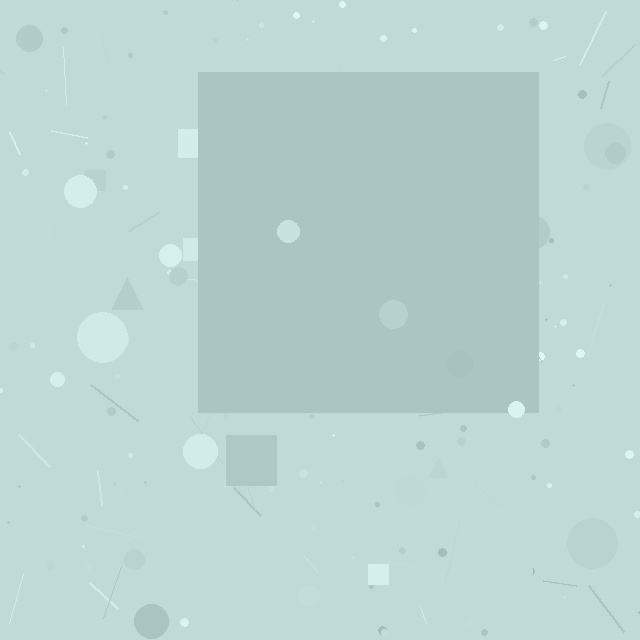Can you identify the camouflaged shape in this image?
The camouflaged shape is a square.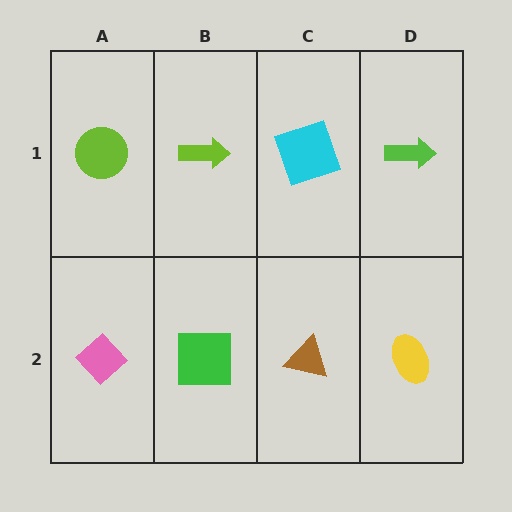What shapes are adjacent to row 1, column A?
A pink diamond (row 2, column A), a lime arrow (row 1, column B).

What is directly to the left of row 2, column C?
A green square.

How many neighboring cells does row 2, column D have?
2.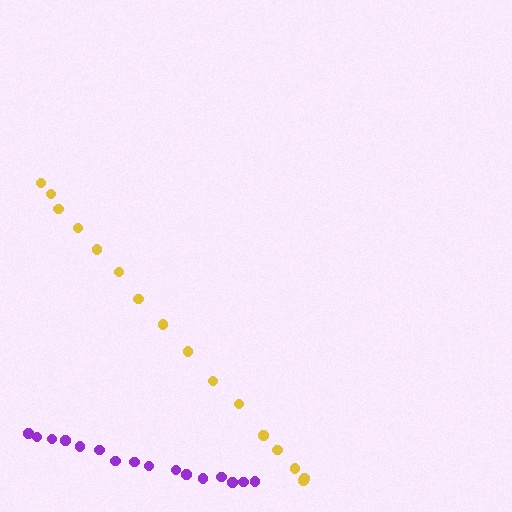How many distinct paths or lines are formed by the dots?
There are 2 distinct paths.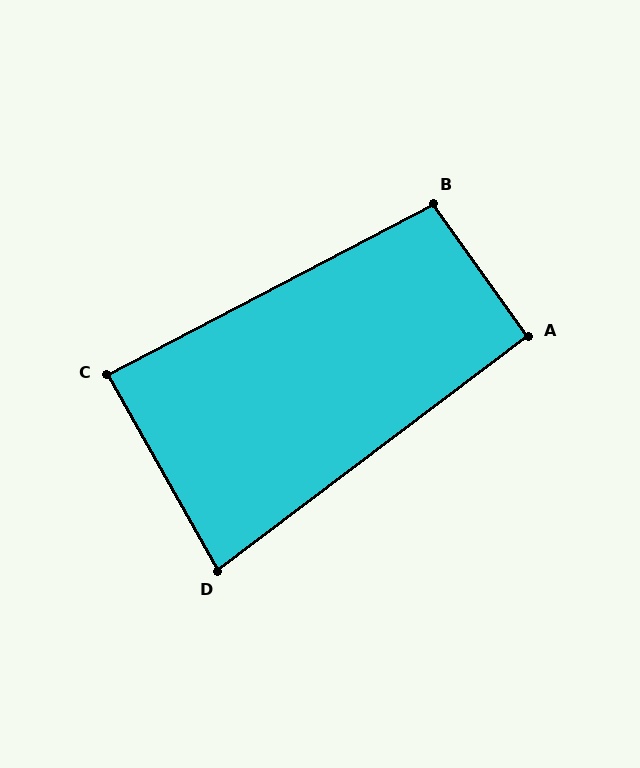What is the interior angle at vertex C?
Approximately 88 degrees (approximately right).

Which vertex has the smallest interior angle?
D, at approximately 82 degrees.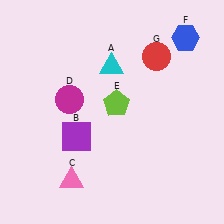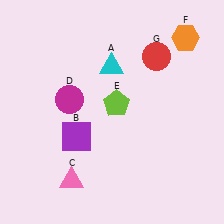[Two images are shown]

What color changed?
The hexagon (F) changed from blue in Image 1 to orange in Image 2.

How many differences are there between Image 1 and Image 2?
There is 1 difference between the two images.